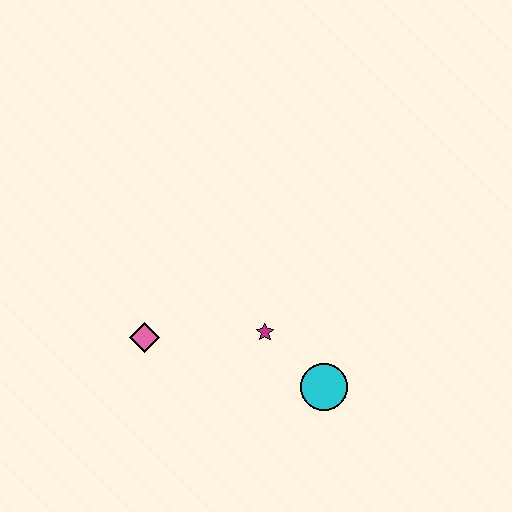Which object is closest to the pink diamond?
The magenta star is closest to the pink diamond.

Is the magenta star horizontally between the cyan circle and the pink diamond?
Yes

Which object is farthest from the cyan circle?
The pink diamond is farthest from the cyan circle.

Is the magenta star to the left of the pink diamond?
No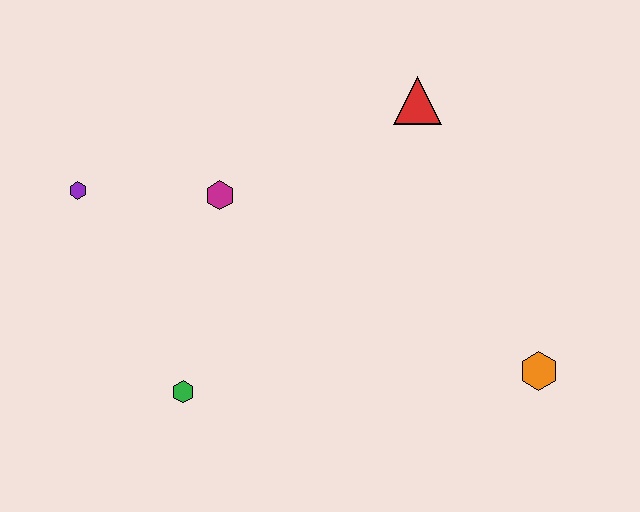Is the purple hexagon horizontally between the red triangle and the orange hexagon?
No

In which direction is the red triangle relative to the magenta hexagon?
The red triangle is to the right of the magenta hexagon.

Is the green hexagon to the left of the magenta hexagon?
Yes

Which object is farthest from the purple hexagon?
The orange hexagon is farthest from the purple hexagon.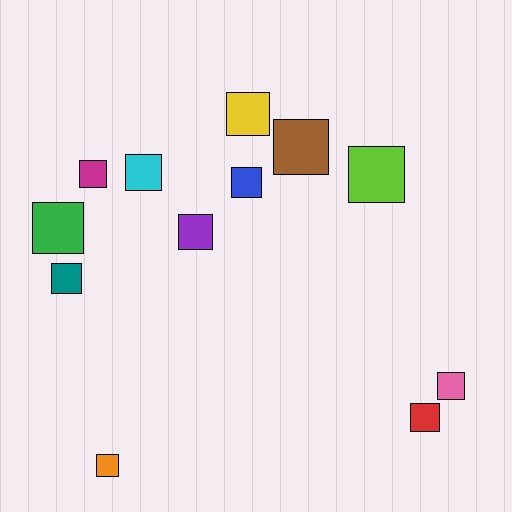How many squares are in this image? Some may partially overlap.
There are 12 squares.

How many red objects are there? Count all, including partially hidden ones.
There is 1 red object.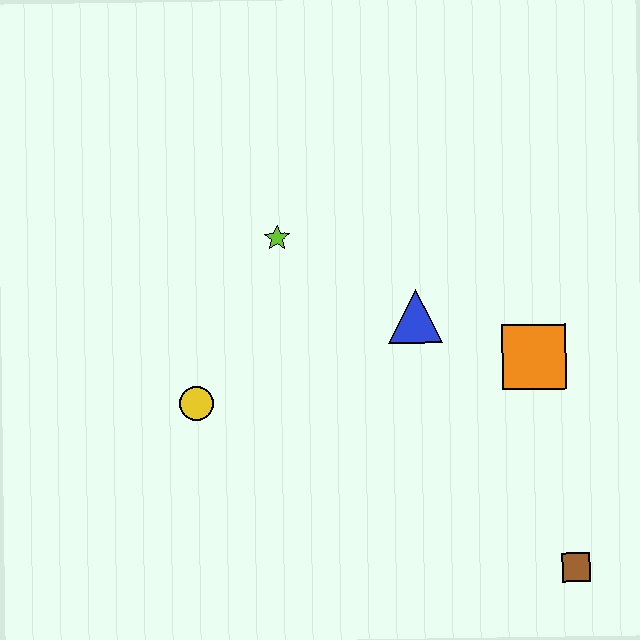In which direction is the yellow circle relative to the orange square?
The yellow circle is to the left of the orange square.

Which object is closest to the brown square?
The orange square is closest to the brown square.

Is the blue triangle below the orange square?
No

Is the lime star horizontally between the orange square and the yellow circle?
Yes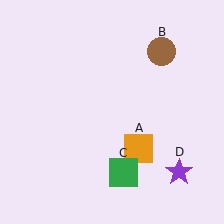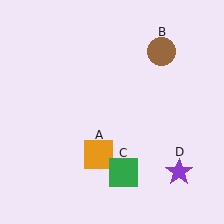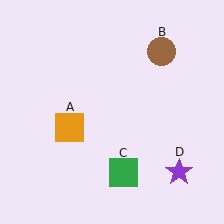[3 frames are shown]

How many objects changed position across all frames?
1 object changed position: orange square (object A).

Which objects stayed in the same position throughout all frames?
Brown circle (object B) and green square (object C) and purple star (object D) remained stationary.